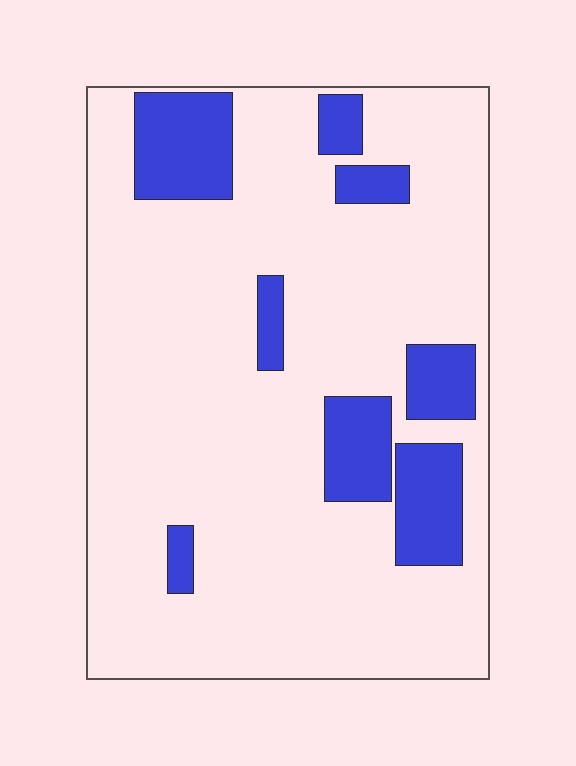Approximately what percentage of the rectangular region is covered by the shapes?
Approximately 15%.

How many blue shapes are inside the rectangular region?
8.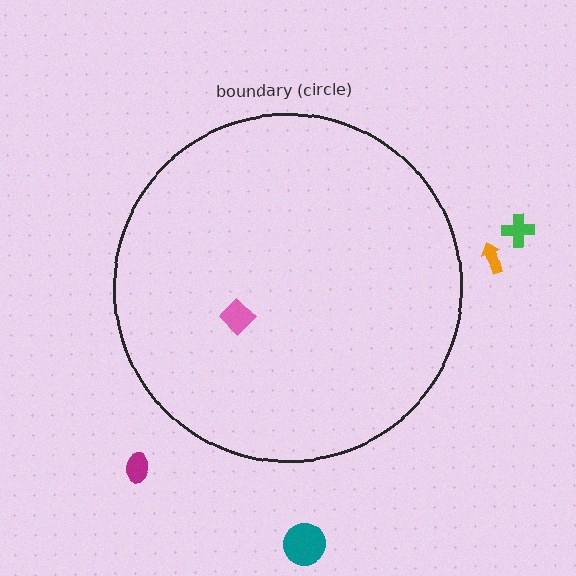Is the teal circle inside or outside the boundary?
Outside.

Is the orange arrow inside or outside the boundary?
Outside.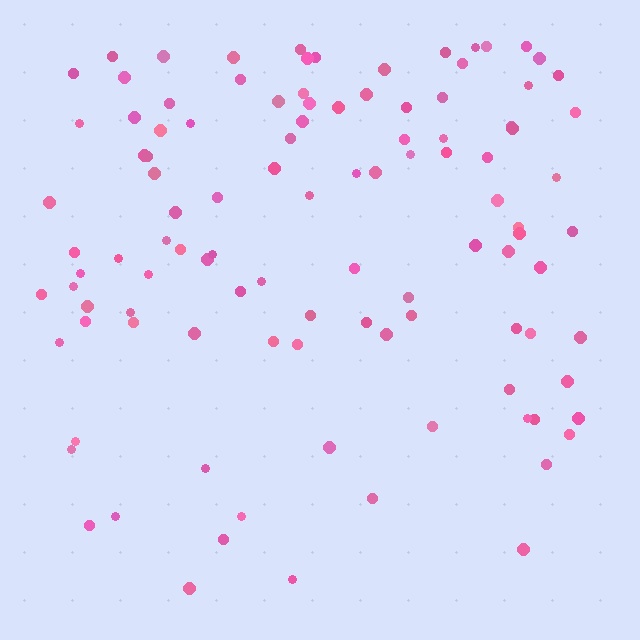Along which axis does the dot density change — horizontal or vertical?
Vertical.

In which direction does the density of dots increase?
From bottom to top, with the top side densest.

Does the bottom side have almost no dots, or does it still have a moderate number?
Still a moderate number, just noticeably fewer than the top.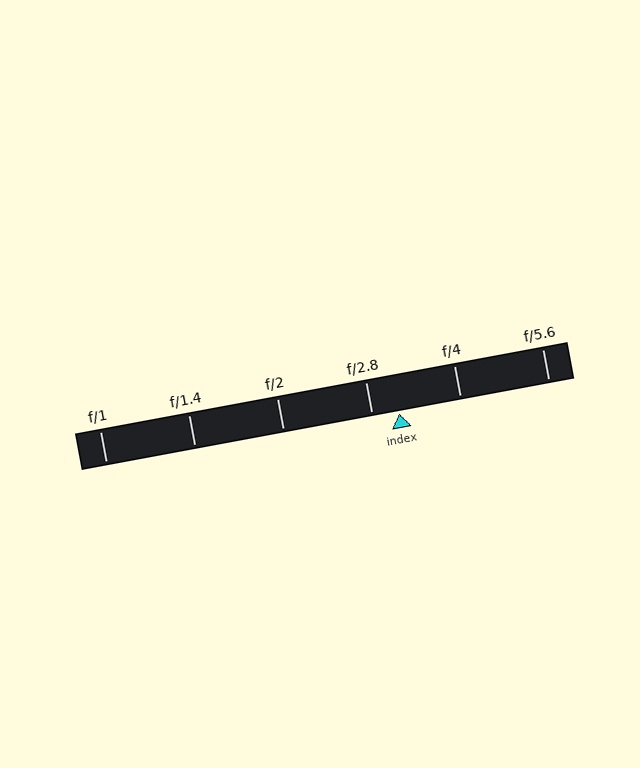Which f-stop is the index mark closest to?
The index mark is closest to f/2.8.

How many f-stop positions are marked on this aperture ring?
There are 6 f-stop positions marked.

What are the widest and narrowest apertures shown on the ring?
The widest aperture shown is f/1 and the narrowest is f/5.6.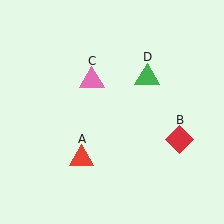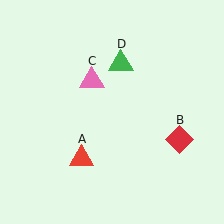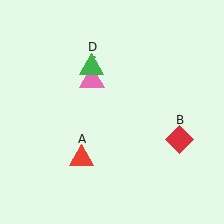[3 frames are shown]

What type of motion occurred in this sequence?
The green triangle (object D) rotated counterclockwise around the center of the scene.